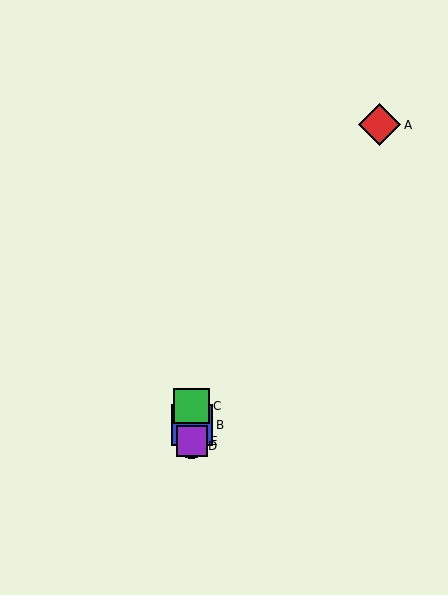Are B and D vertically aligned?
Yes, both are at x≈192.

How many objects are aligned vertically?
4 objects (B, C, D, E) are aligned vertically.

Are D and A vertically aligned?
No, D is at x≈192 and A is at x≈380.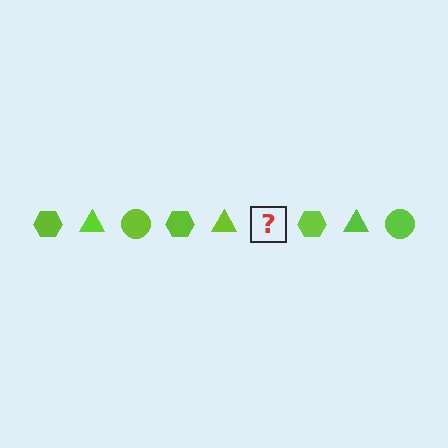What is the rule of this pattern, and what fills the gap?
The rule is that the pattern cycles through hexagon, triangle, circle shapes in lime. The gap should be filled with a lime circle.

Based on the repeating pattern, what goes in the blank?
The blank should be a lime circle.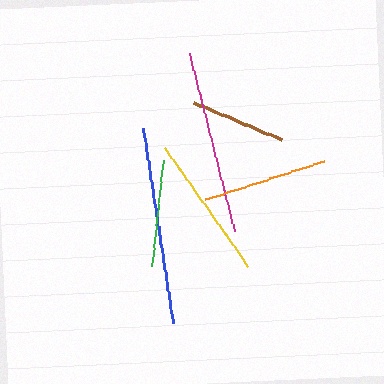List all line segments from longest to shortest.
From longest to shortest: blue, magenta, yellow, orange, green, brown.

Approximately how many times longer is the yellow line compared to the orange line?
The yellow line is approximately 1.2 times the length of the orange line.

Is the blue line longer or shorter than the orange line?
The blue line is longer than the orange line.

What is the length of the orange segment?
The orange segment is approximately 125 pixels long.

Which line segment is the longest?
The blue line is the longest at approximately 197 pixels.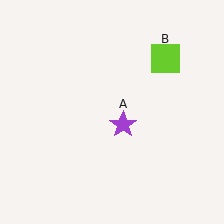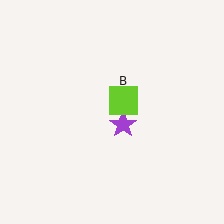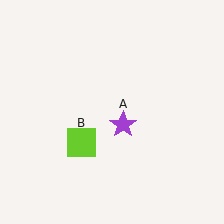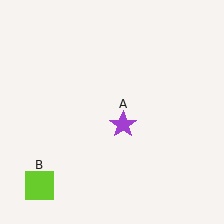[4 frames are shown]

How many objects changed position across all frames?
1 object changed position: lime square (object B).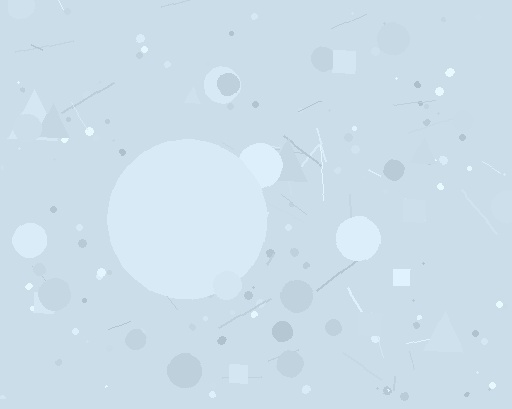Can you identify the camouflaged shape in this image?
The camouflaged shape is a circle.